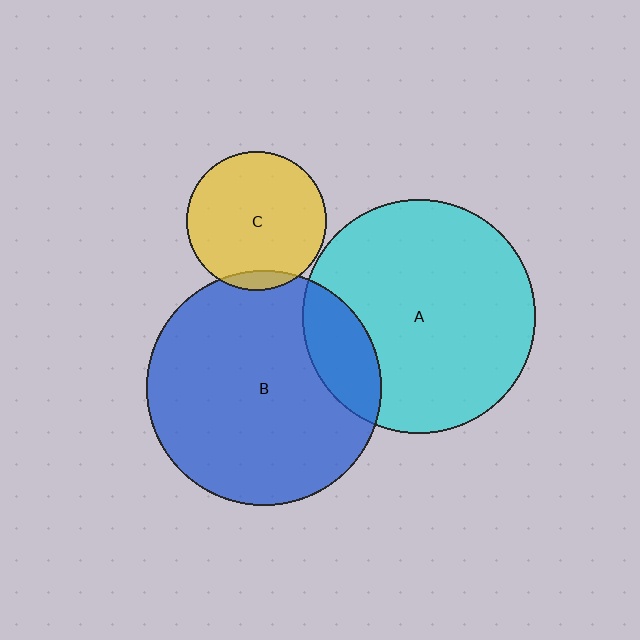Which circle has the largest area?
Circle B (blue).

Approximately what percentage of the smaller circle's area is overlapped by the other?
Approximately 15%.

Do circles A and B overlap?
Yes.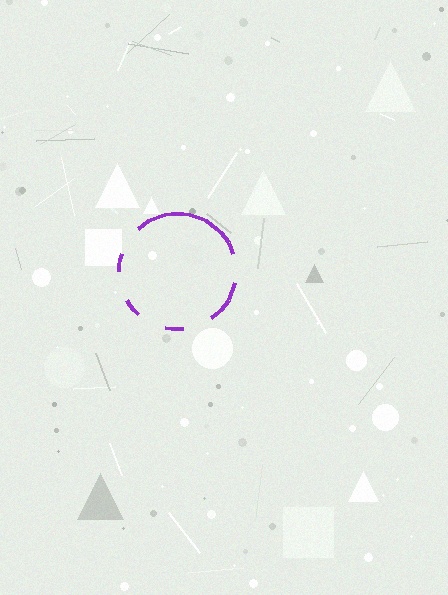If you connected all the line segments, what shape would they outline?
They would outline a circle.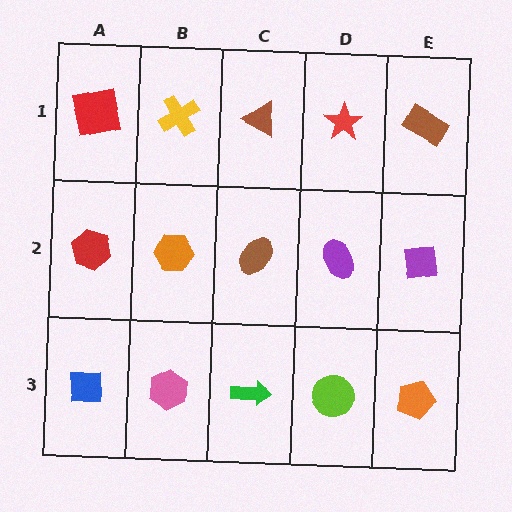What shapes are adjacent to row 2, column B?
A yellow cross (row 1, column B), a pink hexagon (row 3, column B), a red hexagon (row 2, column A), a brown ellipse (row 2, column C).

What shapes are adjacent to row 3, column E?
A purple square (row 2, column E), a lime circle (row 3, column D).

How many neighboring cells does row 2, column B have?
4.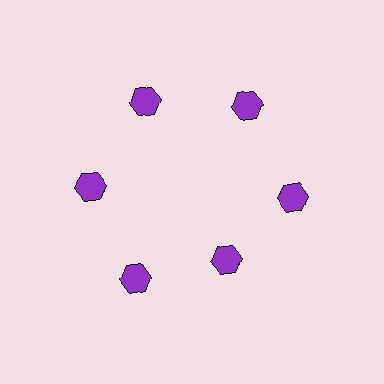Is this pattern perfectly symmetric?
No. The 6 purple hexagons are arranged in a ring, but one element near the 5 o'clock position is pulled inward toward the center, breaking the 6-fold rotational symmetry.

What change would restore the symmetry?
The symmetry would be restored by moving it outward, back onto the ring so that all 6 hexagons sit at equal angles and equal distance from the center.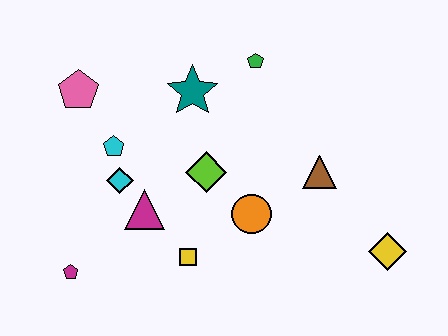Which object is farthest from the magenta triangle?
The yellow diamond is farthest from the magenta triangle.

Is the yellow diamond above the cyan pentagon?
No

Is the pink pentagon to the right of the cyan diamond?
No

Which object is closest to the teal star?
The green pentagon is closest to the teal star.